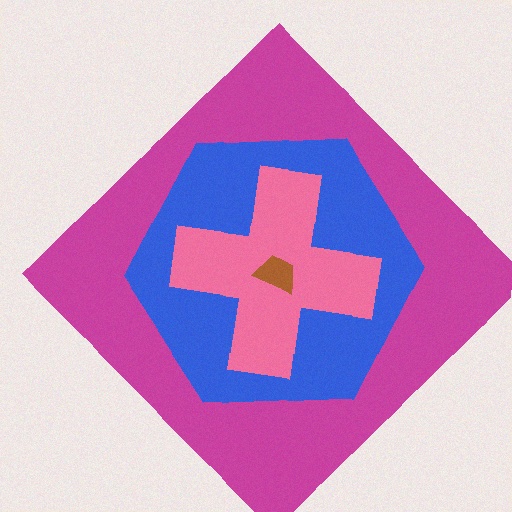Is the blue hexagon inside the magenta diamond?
Yes.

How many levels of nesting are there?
4.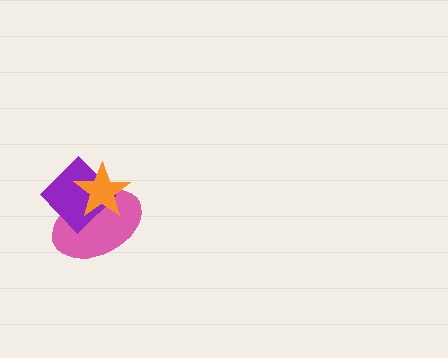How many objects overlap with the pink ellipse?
2 objects overlap with the pink ellipse.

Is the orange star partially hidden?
No, no other shape covers it.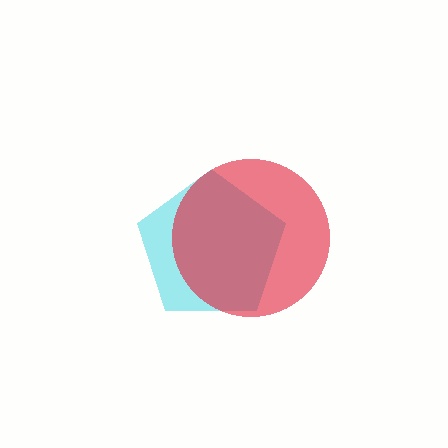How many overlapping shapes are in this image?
There are 2 overlapping shapes in the image.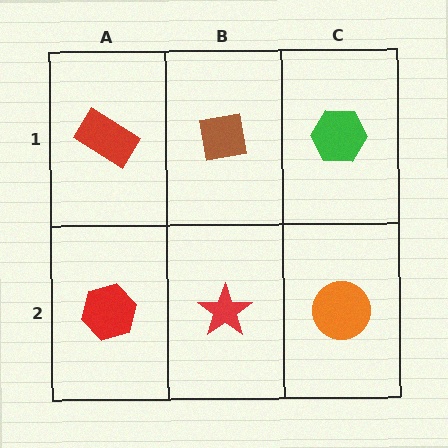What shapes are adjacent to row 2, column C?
A green hexagon (row 1, column C), a red star (row 2, column B).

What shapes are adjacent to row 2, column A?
A red rectangle (row 1, column A), a red star (row 2, column B).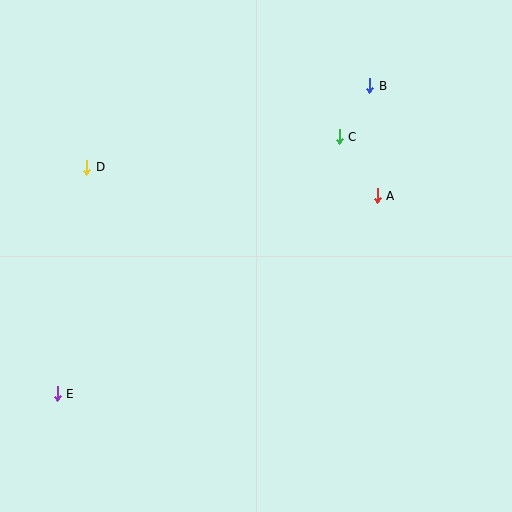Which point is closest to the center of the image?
Point A at (377, 196) is closest to the center.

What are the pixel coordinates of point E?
Point E is at (57, 394).